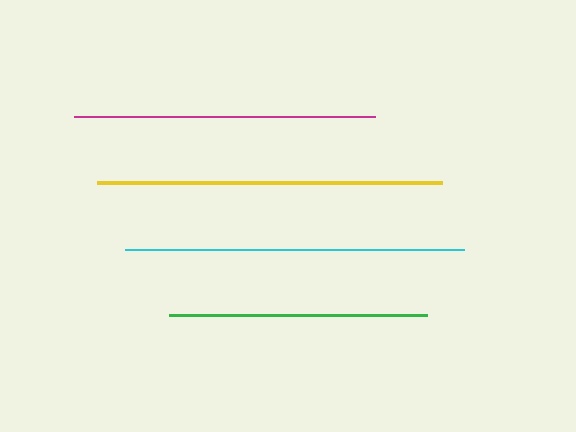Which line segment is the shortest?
The green line is the shortest at approximately 258 pixels.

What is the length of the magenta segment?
The magenta segment is approximately 302 pixels long.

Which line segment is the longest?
The yellow line is the longest at approximately 345 pixels.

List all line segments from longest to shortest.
From longest to shortest: yellow, cyan, magenta, green.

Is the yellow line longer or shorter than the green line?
The yellow line is longer than the green line.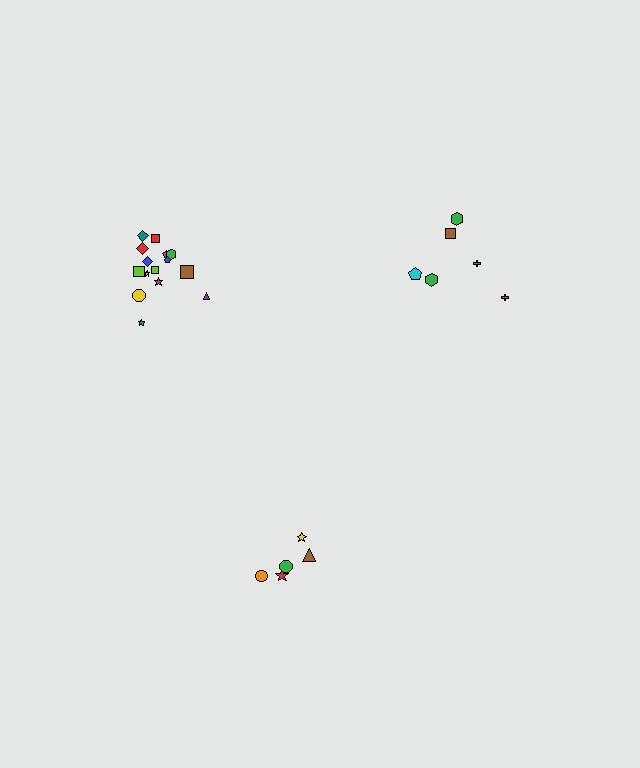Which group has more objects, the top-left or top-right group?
The top-left group.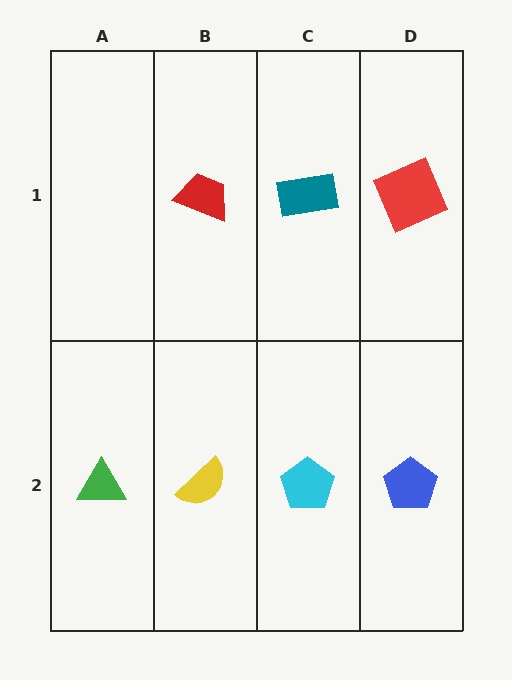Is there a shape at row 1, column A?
No, that cell is empty.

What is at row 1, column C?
A teal rectangle.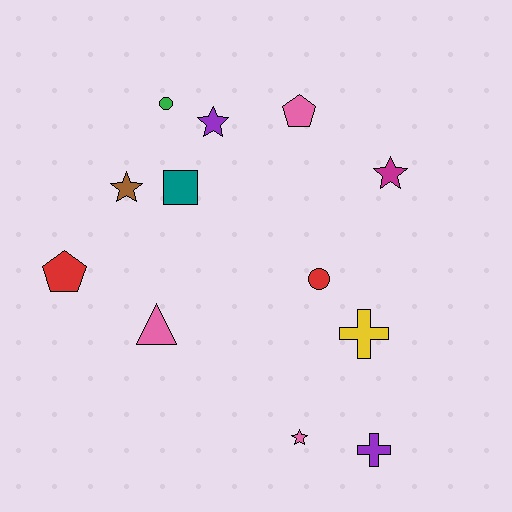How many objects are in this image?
There are 12 objects.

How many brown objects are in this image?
There is 1 brown object.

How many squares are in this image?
There is 1 square.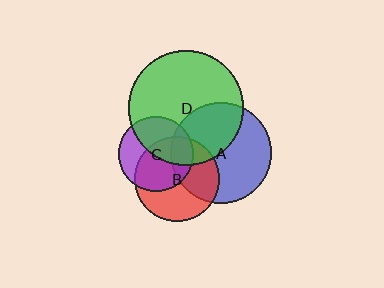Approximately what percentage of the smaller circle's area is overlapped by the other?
Approximately 40%.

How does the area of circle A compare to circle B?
Approximately 1.4 times.